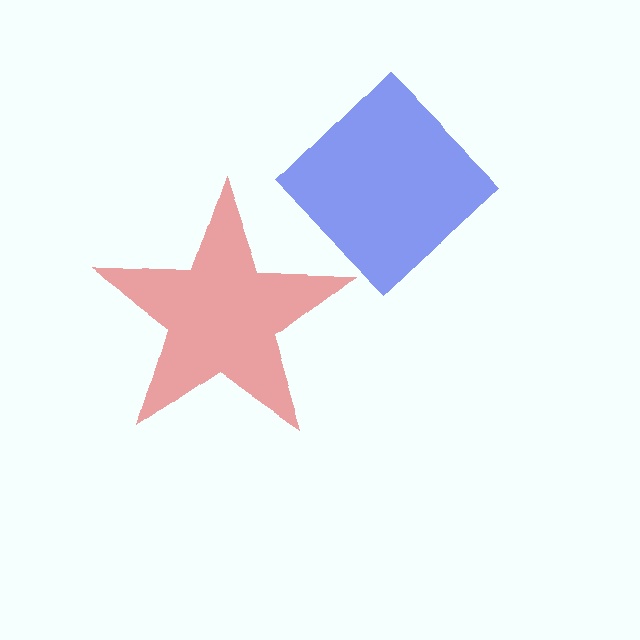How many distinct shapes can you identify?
There are 2 distinct shapes: a blue diamond, a red star.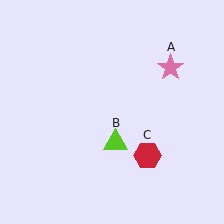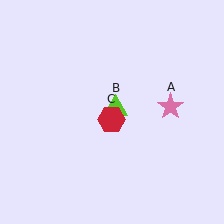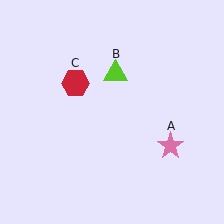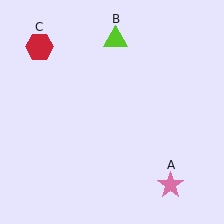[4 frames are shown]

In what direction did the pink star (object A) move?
The pink star (object A) moved down.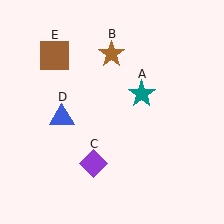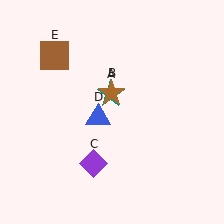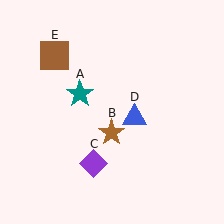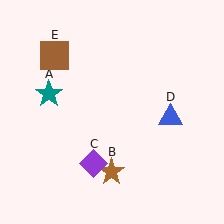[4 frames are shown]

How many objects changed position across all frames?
3 objects changed position: teal star (object A), brown star (object B), blue triangle (object D).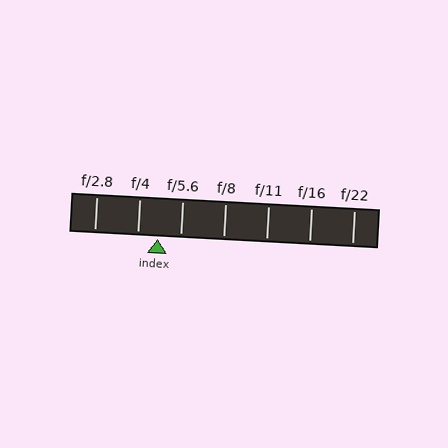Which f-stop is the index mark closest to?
The index mark is closest to f/4.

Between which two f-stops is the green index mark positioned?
The index mark is between f/4 and f/5.6.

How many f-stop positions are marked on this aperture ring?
There are 7 f-stop positions marked.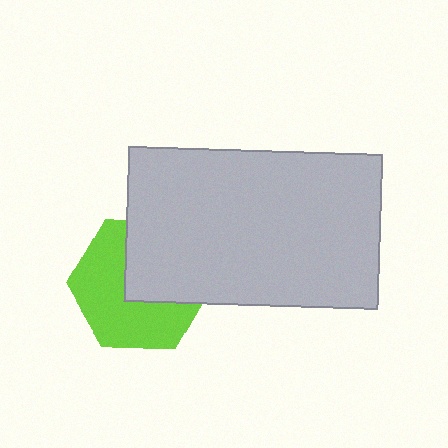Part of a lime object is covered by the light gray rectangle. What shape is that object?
It is a hexagon.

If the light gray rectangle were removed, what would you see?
You would see the complete lime hexagon.